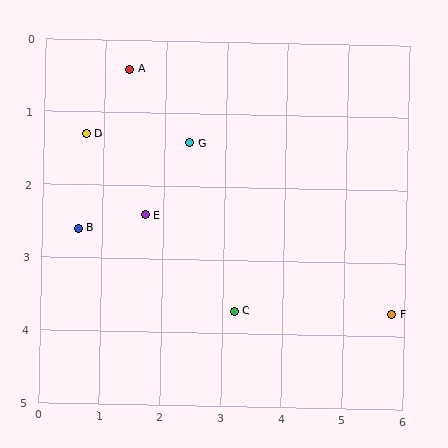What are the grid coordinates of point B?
Point B is at approximately (0.6, 2.6).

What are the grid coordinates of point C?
Point C is at approximately (3.2, 3.7).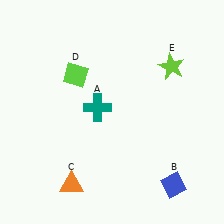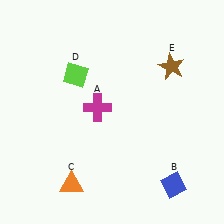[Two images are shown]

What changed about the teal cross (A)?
In Image 1, A is teal. In Image 2, it changed to magenta.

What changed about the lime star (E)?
In Image 1, E is lime. In Image 2, it changed to brown.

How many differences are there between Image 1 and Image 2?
There are 2 differences between the two images.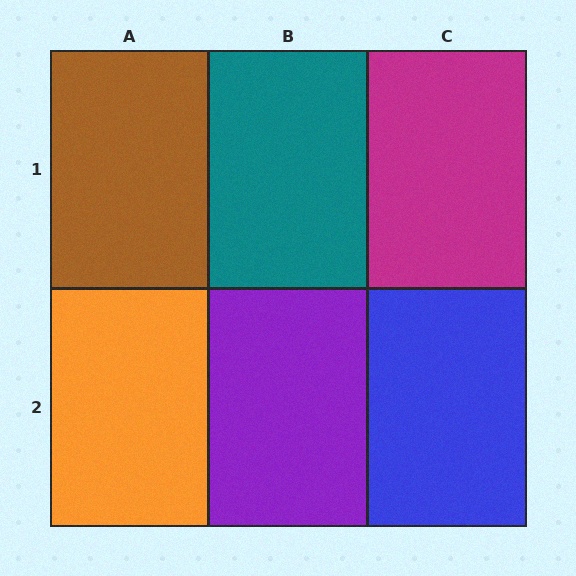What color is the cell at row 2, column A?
Orange.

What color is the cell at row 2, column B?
Purple.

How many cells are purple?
1 cell is purple.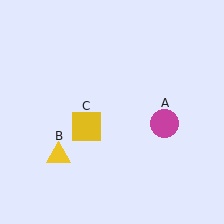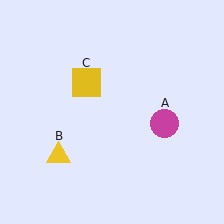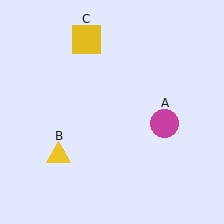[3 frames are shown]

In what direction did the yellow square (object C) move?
The yellow square (object C) moved up.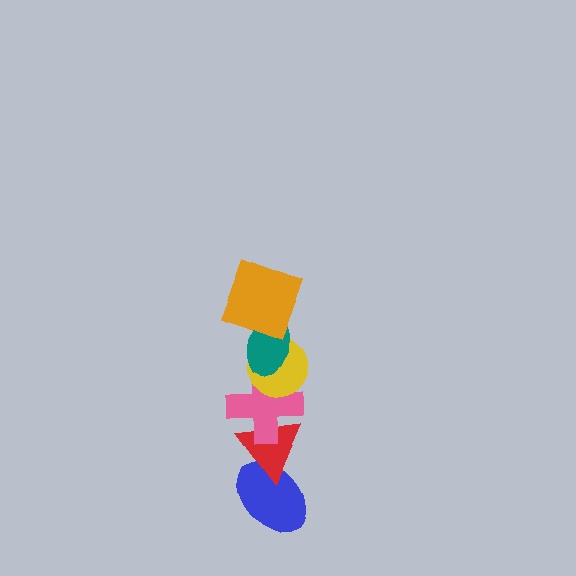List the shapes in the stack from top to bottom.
From top to bottom: the orange square, the teal ellipse, the yellow circle, the pink cross, the red triangle, the blue ellipse.